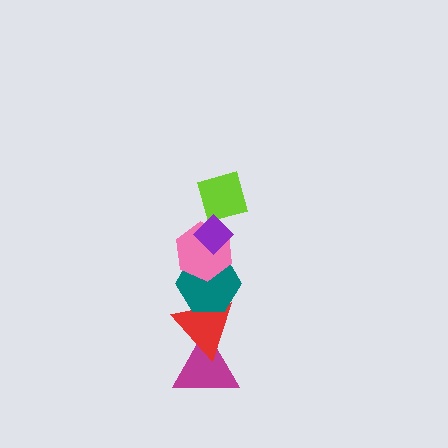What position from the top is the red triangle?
The red triangle is 5th from the top.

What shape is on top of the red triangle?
The teal hexagon is on top of the red triangle.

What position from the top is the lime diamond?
The lime diamond is 2nd from the top.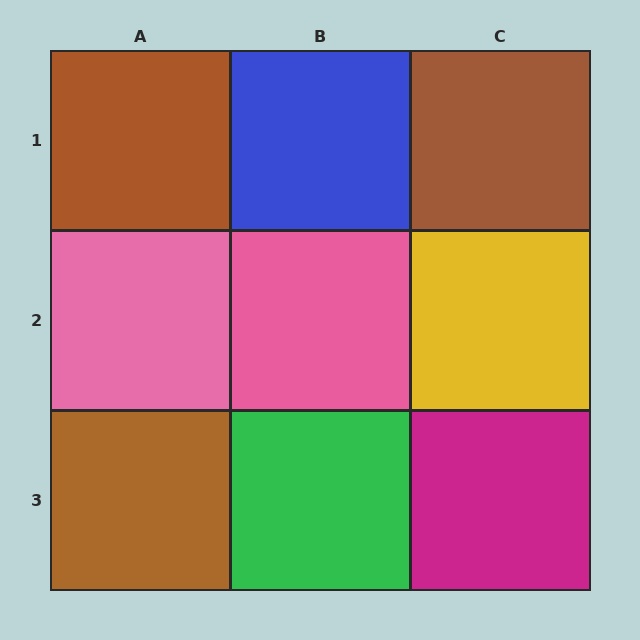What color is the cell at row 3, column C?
Magenta.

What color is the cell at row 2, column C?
Yellow.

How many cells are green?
1 cell is green.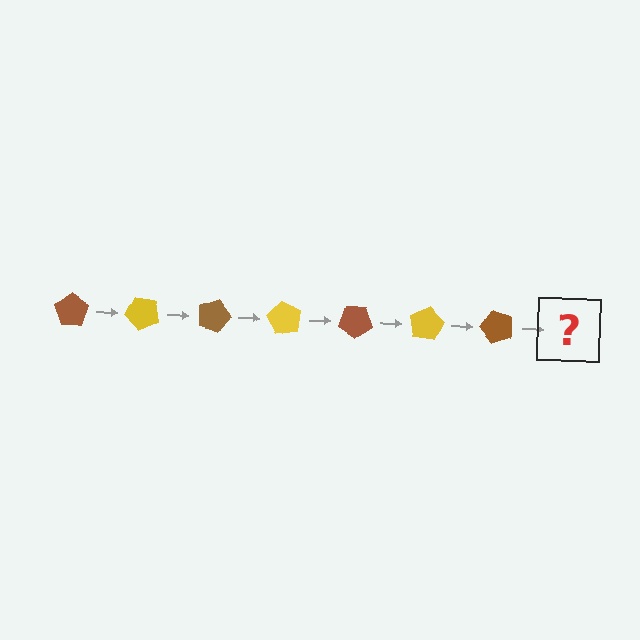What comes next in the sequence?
The next element should be a yellow pentagon, rotated 315 degrees from the start.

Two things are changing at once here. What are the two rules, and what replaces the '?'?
The two rules are that it rotates 45 degrees each step and the color cycles through brown and yellow. The '?' should be a yellow pentagon, rotated 315 degrees from the start.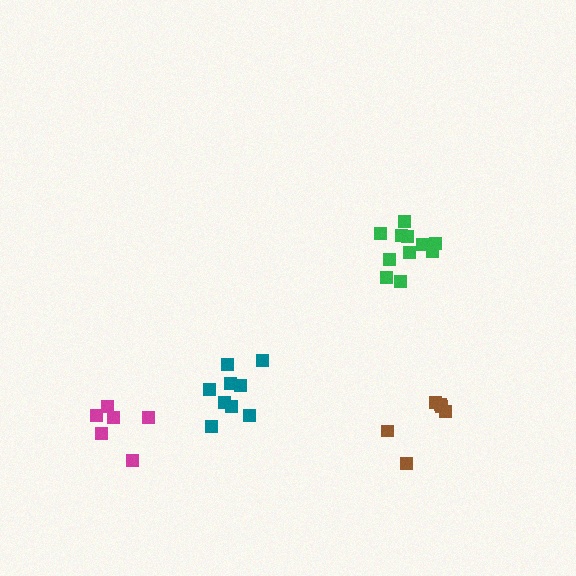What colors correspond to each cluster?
The clusters are colored: green, brown, teal, magenta.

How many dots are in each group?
Group 1: 11 dots, Group 2: 6 dots, Group 3: 9 dots, Group 4: 6 dots (32 total).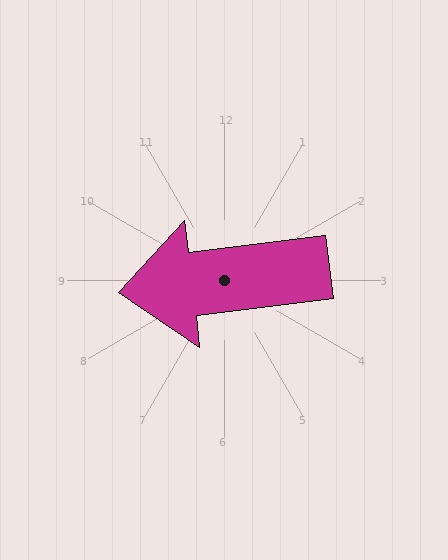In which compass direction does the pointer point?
West.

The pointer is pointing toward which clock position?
Roughly 9 o'clock.